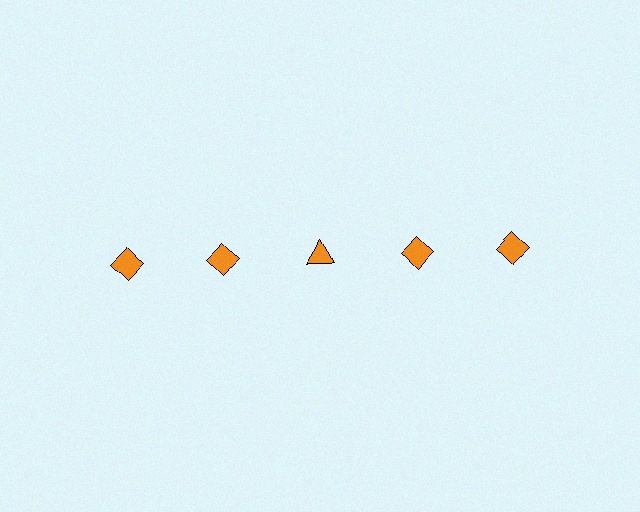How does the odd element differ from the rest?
It has a different shape: triangle instead of diamond.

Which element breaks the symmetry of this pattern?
The orange triangle in the top row, center column breaks the symmetry. All other shapes are orange diamonds.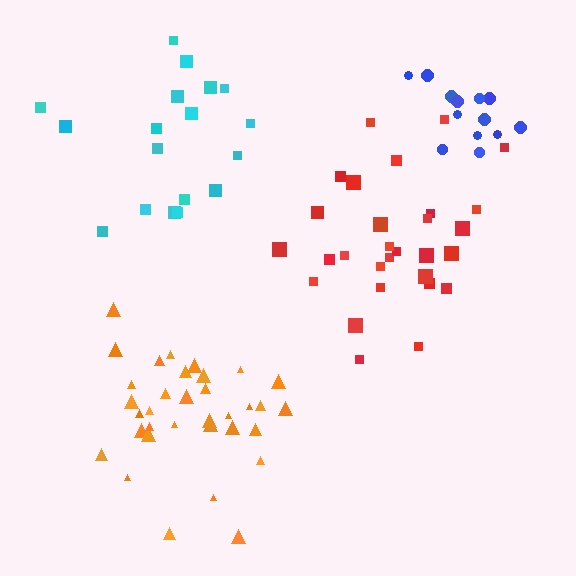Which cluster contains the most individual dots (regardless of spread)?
Orange (34).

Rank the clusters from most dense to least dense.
orange, red, blue, cyan.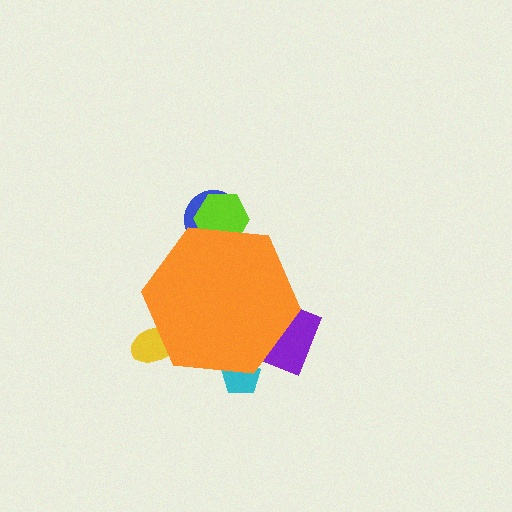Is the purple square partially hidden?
Yes, the purple square is partially hidden behind the orange hexagon.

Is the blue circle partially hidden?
Yes, the blue circle is partially hidden behind the orange hexagon.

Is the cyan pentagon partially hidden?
Yes, the cyan pentagon is partially hidden behind the orange hexagon.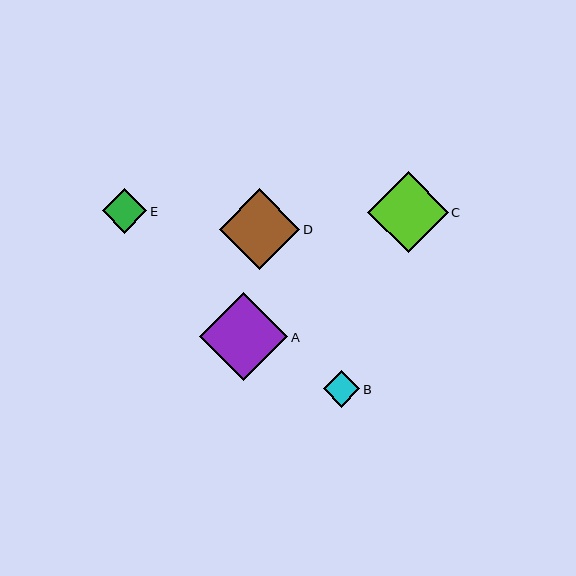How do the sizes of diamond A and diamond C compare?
Diamond A and diamond C are approximately the same size.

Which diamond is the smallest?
Diamond B is the smallest with a size of approximately 37 pixels.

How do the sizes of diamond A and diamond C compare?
Diamond A and diamond C are approximately the same size.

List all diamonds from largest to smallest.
From largest to smallest: A, D, C, E, B.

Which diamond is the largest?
Diamond A is the largest with a size of approximately 88 pixels.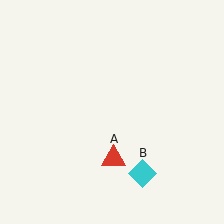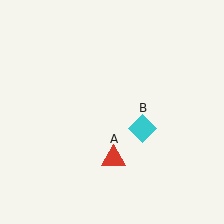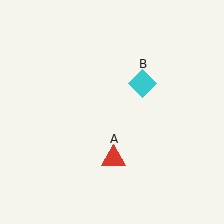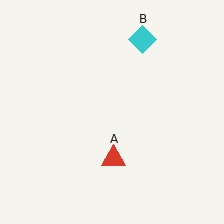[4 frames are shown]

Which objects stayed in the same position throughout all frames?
Red triangle (object A) remained stationary.